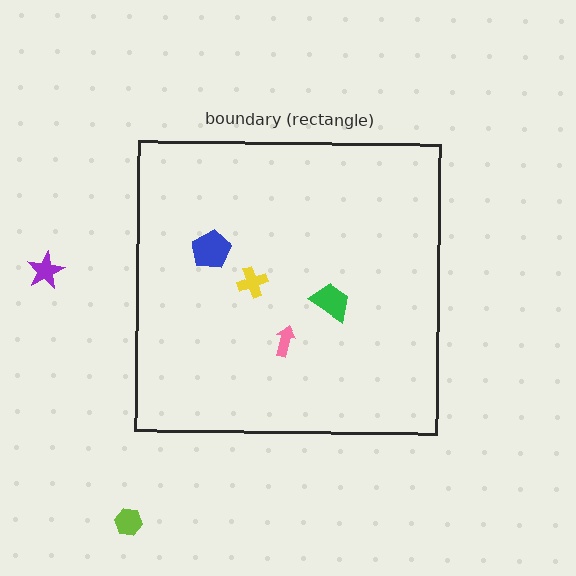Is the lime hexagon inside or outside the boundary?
Outside.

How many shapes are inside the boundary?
4 inside, 2 outside.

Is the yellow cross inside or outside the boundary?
Inside.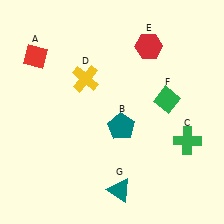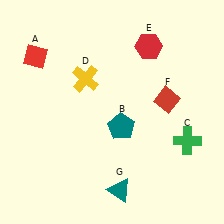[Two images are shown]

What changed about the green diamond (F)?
In Image 1, F is green. In Image 2, it changed to red.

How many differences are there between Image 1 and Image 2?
There is 1 difference between the two images.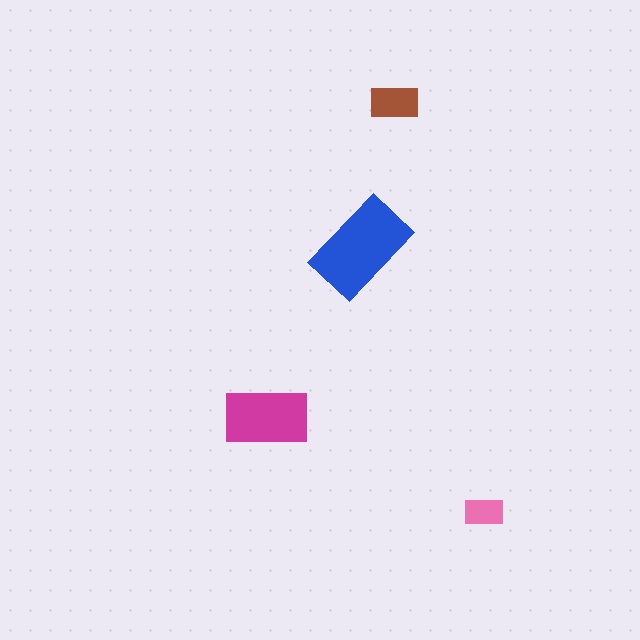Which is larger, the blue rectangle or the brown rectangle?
The blue one.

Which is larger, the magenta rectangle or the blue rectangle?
The blue one.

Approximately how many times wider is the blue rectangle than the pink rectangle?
About 2.5 times wider.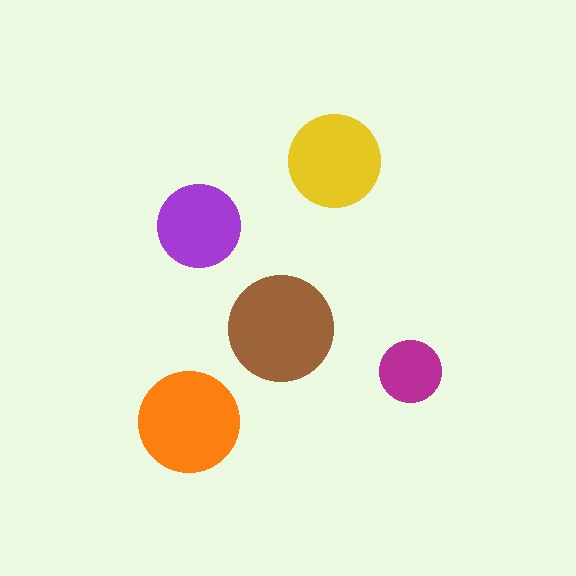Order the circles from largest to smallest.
the brown one, the orange one, the yellow one, the purple one, the magenta one.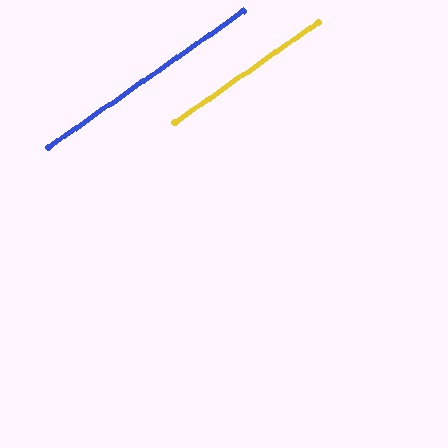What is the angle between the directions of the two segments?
Approximately 0 degrees.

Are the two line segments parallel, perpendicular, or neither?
Parallel — their directions differ by only 0.2°.